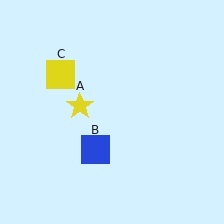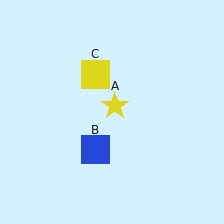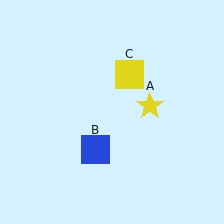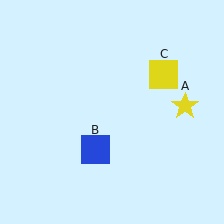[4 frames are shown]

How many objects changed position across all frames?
2 objects changed position: yellow star (object A), yellow square (object C).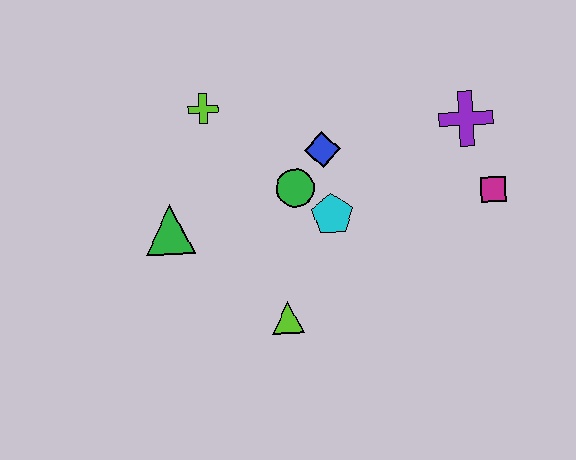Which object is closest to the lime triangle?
The cyan pentagon is closest to the lime triangle.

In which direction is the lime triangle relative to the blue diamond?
The lime triangle is below the blue diamond.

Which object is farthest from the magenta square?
The green triangle is farthest from the magenta square.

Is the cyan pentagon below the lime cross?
Yes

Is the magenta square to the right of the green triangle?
Yes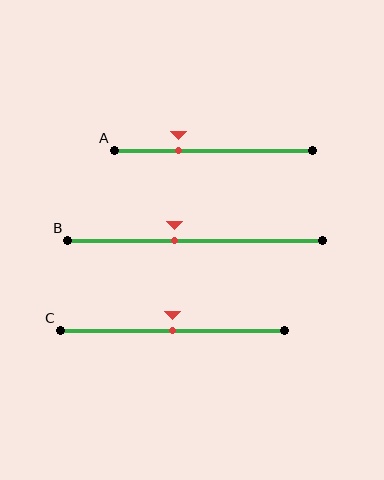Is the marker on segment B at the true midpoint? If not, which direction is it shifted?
No, the marker on segment B is shifted to the left by about 8% of the segment length.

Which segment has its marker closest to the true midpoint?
Segment C has its marker closest to the true midpoint.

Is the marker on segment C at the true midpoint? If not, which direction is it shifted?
Yes, the marker on segment C is at the true midpoint.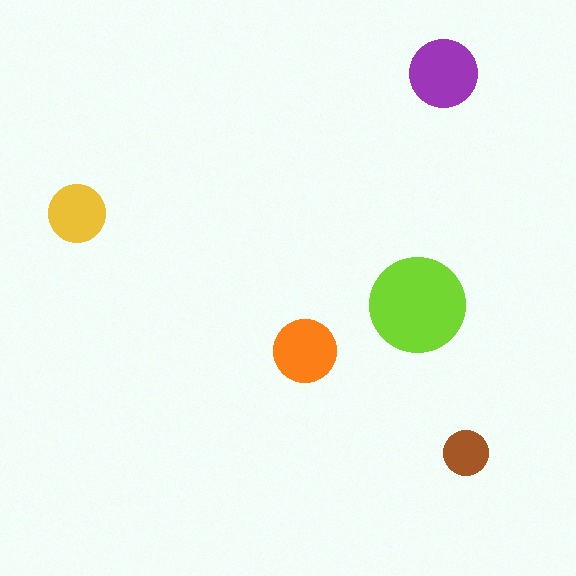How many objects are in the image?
There are 5 objects in the image.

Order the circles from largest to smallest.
the lime one, the purple one, the orange one, the yellow one, the brown one.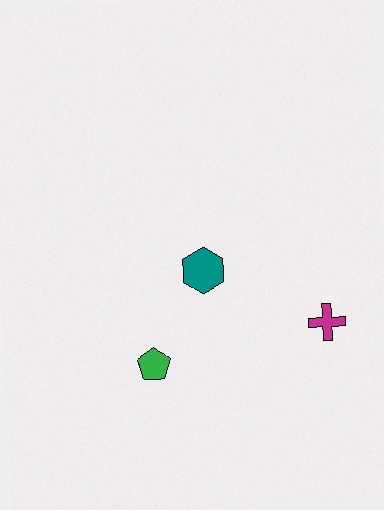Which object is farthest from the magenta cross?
The green pentagon is farthest from the magenta cross.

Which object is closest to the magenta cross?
The teal hexagon is closest to the magenta cross.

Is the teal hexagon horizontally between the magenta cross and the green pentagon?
Yes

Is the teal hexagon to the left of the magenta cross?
Yes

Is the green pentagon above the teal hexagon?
No